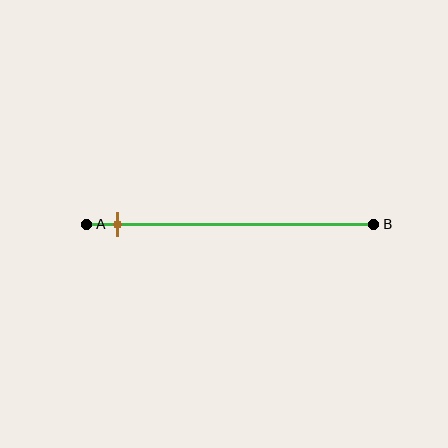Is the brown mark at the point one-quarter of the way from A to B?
No, the mark is at about 10% from A, not at the 25% one-quarter point.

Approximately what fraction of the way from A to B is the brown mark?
The brown mark is approximately 10% of the way from A to B.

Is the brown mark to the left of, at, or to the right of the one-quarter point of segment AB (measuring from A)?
The brown mark is to the left of the one-quarter point of segment AB.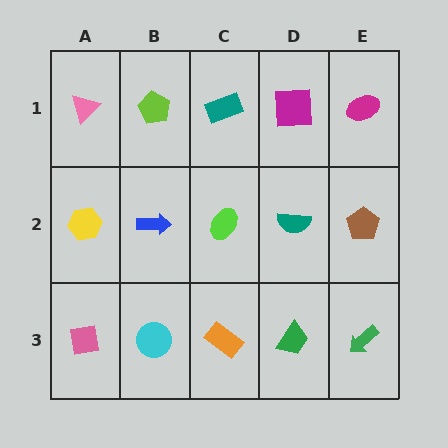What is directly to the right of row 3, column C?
A green trapezoid.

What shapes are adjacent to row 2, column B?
A lime pentagon (row 1, column B), a cyan circle (row 3, column B), a yellow hexagon (row 2, column A), a lime ellipse (row 2, column C).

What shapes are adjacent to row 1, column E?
A brown pentagon (row 2, column E), a magenta square (row 1, column D).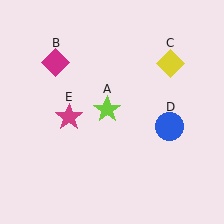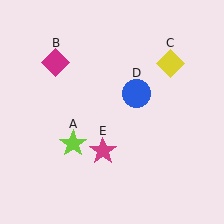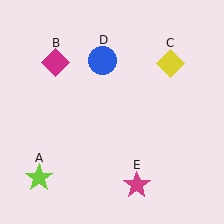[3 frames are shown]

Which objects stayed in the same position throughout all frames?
Magenta diamond (object B) and yellow diamond (object C) remained stationary.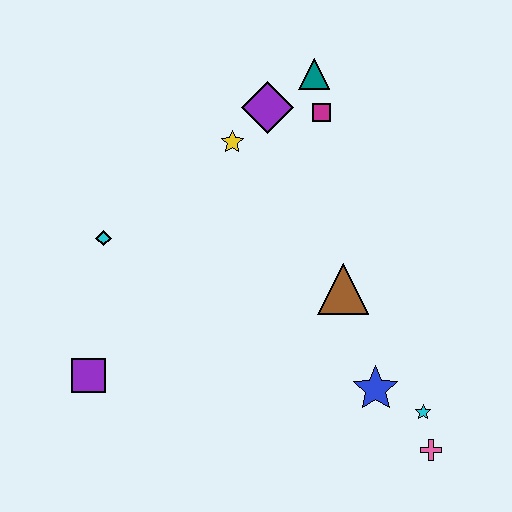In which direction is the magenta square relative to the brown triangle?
The magenta square is above the brown triangle.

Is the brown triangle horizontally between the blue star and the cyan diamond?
Yes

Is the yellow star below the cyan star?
No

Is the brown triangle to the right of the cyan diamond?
Yes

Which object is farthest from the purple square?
The teal triangle is farthest from the purple square.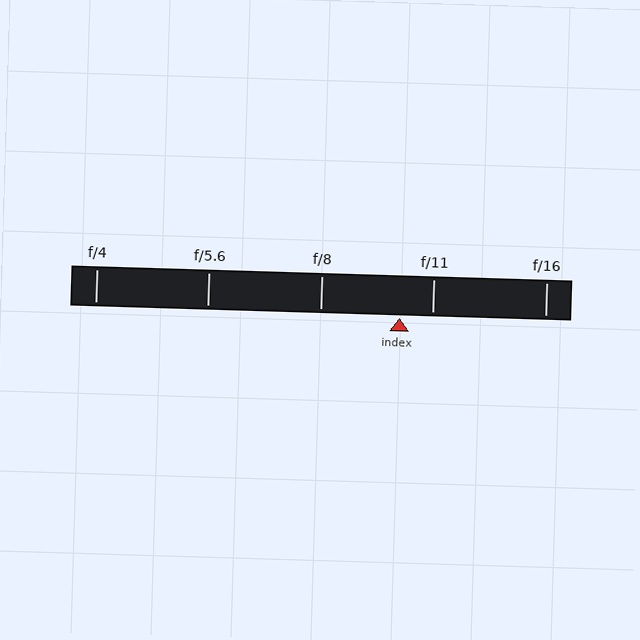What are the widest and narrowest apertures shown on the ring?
The widest aperture shown is f/4 and the narrowest is f/16.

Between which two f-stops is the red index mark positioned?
The index mark is between f/8 and f/11.